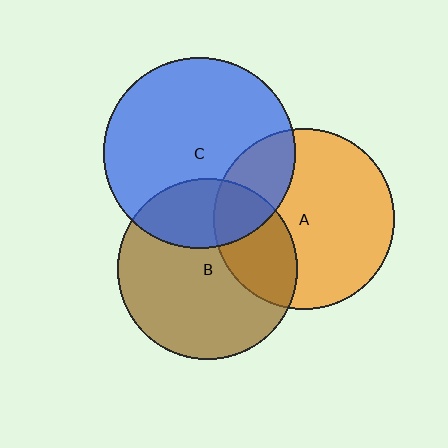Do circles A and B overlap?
Yes.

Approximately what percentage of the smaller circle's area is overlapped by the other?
Approximately 30%.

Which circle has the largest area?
Circle C (blue).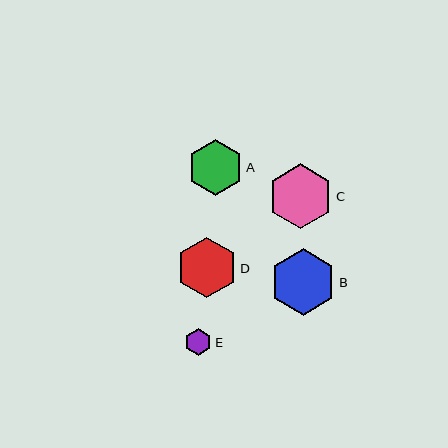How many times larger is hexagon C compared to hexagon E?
Hexagon C is approximately 2.4 times the size of hexagon E.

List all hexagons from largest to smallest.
From largest to smallest: B, C, D, A, E.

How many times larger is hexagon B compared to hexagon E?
Hexagon B is approximately 2.5 times the size of hexagon E.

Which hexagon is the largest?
Hexagon B is the largest with a size of approximately 66 pixels.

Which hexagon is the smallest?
Hexagon E is the smallest with a size of approximately 27 pixels.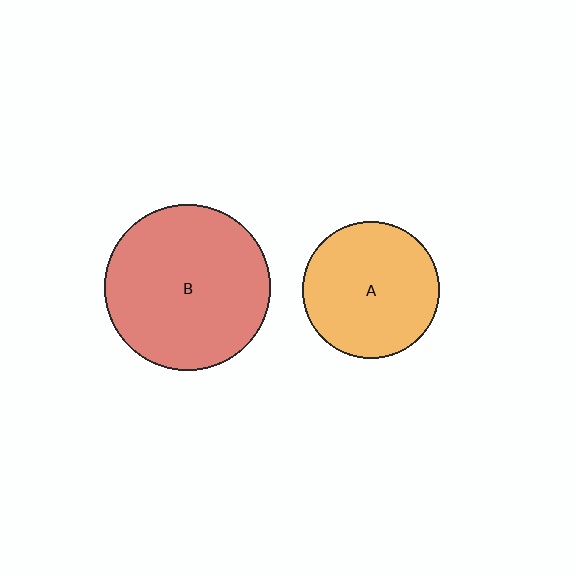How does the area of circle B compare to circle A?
Approximately 1.5 times.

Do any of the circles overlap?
No, none of the circles overlap.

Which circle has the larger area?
Circle B (red).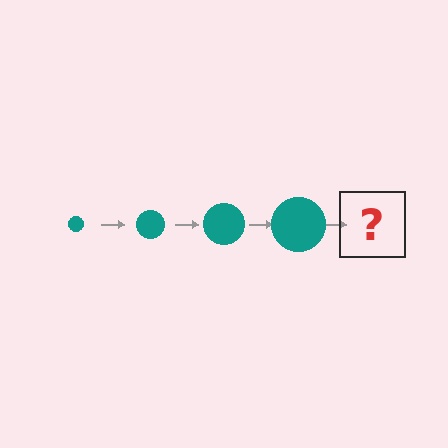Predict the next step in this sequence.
The next step is a teal circle, larger than the previous one.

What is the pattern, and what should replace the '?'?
The pattern is that the circle gets progressively larger each step. The '?' should be a teal circle, larger than the previous one.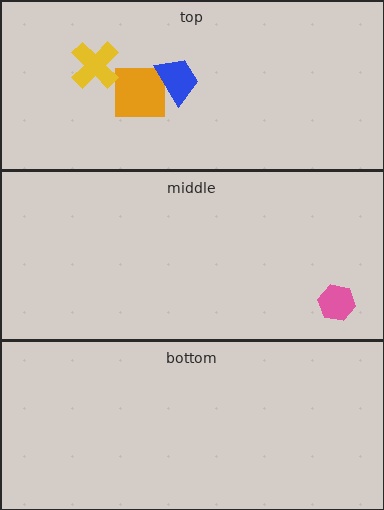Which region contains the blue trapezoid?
The top region.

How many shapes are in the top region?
3.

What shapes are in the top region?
The orange square, the yellow cross, the blue trapezoid.